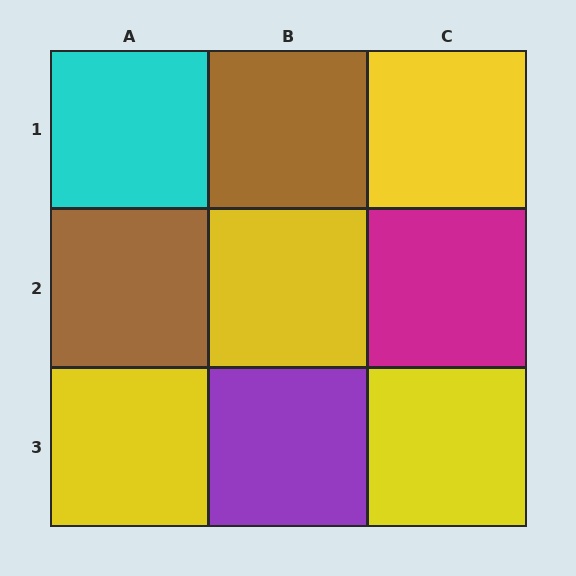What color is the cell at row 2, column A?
Brown.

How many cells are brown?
2 cells are brown.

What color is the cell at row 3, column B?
Purple.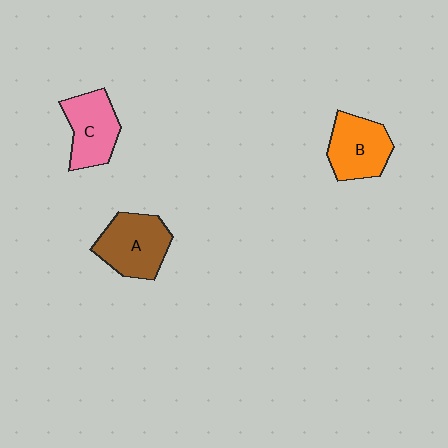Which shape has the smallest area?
Shape C (pink).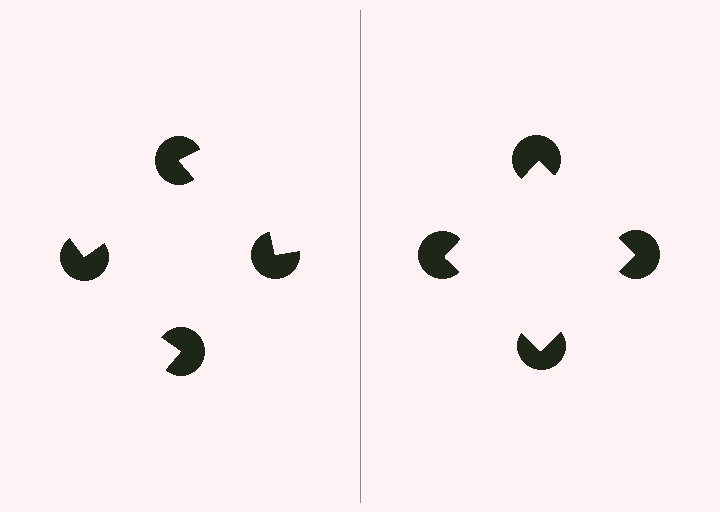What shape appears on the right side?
An illusory square.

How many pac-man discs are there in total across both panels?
8 — 4 on each side.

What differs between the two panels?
The pac-man discs are positioned identically on both sides; only the wedge orientations differ. On the right they align to a square; on the left they are misaligned.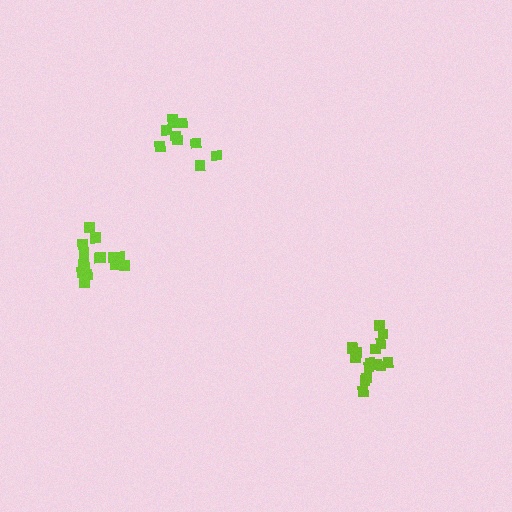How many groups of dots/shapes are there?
There are 3 groups.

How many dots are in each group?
Group 1: 10 dots, Group 2: 16 dots, Group 3: 15 dots (41 total).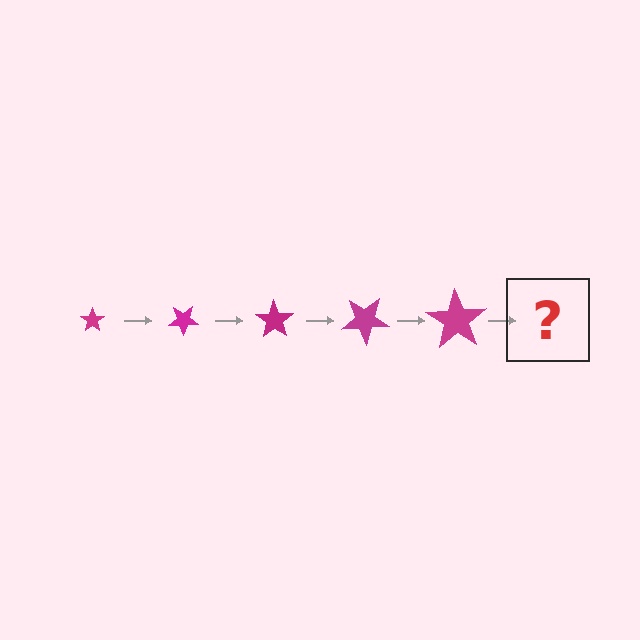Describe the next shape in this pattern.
It should be a star, larger than the previous one and rotated 175 degrees from the start.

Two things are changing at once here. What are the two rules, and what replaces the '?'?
The two rules are that the star grows larger each step and it rotates 35 degrees each step. The '?' should be a star, larger than the previous one and rotated 175 degrees from the start.